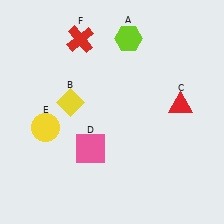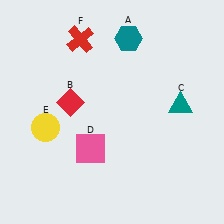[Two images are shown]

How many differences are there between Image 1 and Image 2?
There are 3 differences between the two images.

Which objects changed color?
A changed from lime to teal. B changed from yellow to red. C changed from red to teal.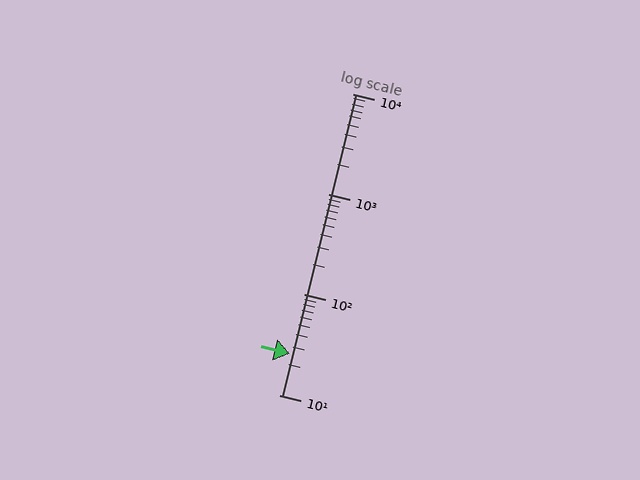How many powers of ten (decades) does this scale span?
The scale spans 3 decades, from 10 to 10000.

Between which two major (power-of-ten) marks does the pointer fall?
The pointer is between 10 and 100.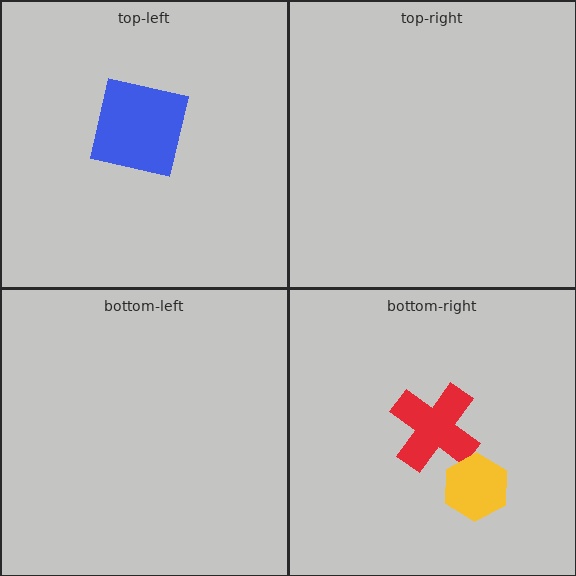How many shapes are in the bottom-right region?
2.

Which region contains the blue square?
The top-left region.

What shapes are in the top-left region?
The blue square.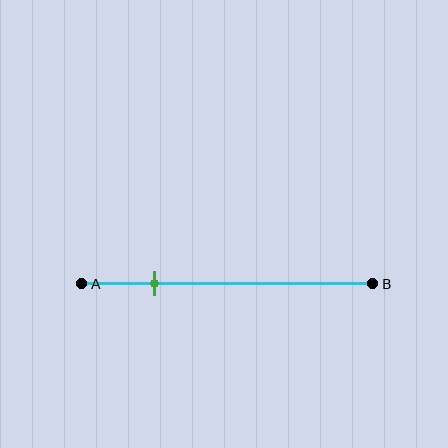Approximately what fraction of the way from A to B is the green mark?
The green mark is approximately 25% of the way from A to B.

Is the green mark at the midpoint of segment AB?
No, the mark is at about 25% from A, not at the 50% midpoint.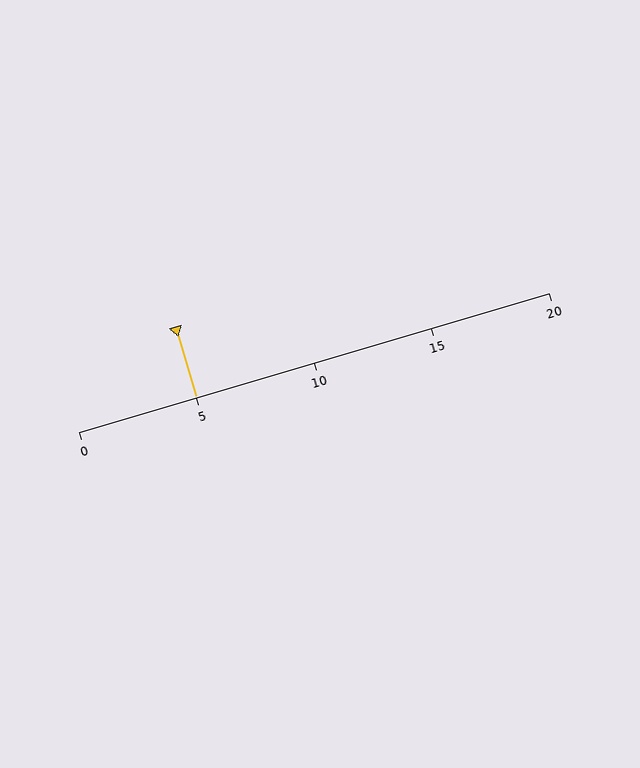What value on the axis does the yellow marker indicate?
The marker indicates approximately 5.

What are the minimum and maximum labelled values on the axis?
The axis runs from 0 to 20.